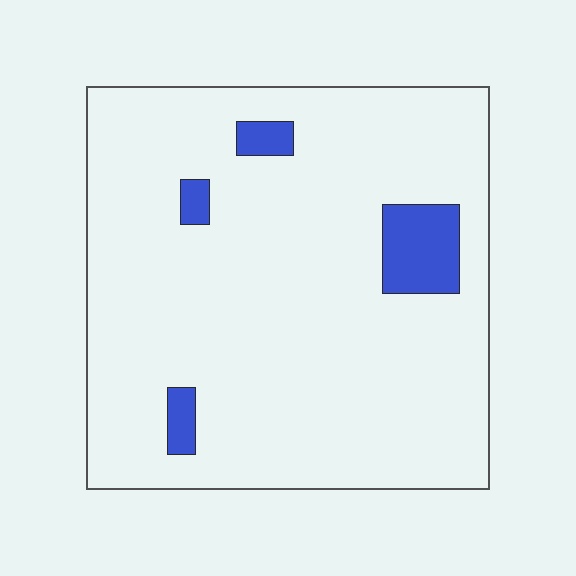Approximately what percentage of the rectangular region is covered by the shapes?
Approximately 10%.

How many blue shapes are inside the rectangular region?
4.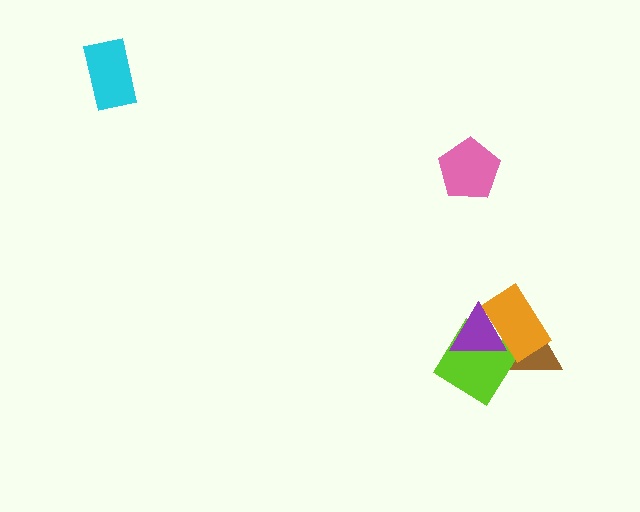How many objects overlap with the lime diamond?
3 objects overlap with the lime diamond.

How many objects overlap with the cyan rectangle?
0 objects overlap with the cyan rectangle.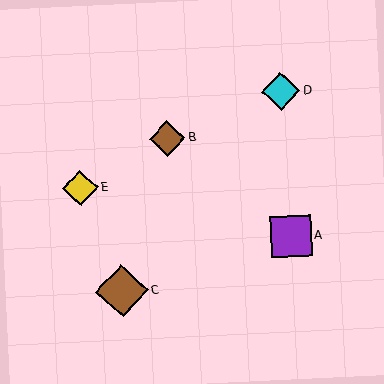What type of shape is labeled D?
Shape D is a cyan diamond.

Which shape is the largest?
The brown diamond (labeled C) is the largest.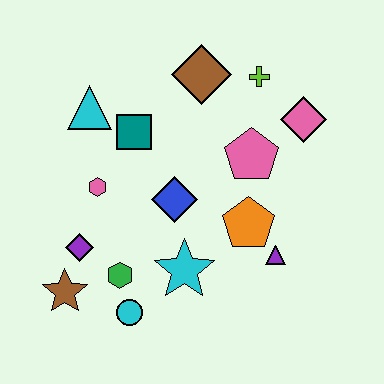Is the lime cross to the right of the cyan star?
Yes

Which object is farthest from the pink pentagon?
The brown star is farthest from the pink pentagon.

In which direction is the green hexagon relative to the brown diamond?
The green hexagon is below the brown diamond.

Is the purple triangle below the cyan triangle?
Yes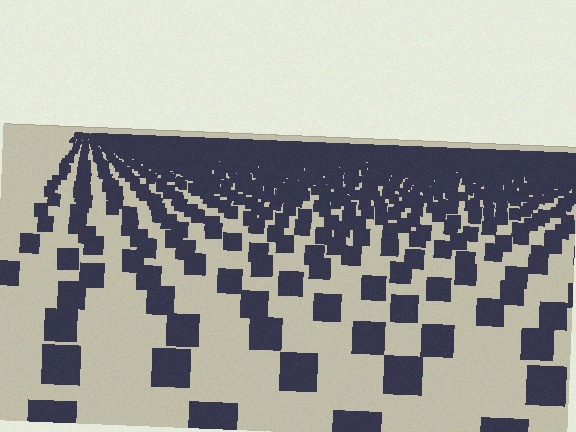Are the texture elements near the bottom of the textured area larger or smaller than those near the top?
Larger. Near the bottom, elements are closer to the viewer and appear at a bigger on-screen size.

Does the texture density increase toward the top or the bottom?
Density increases toward the top.